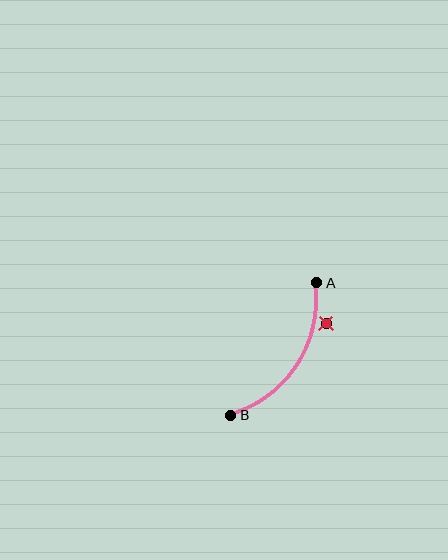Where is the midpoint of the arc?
The arc midpoint is the point on the curve farthest from the straight line joining A and B. It sits to the right of that line.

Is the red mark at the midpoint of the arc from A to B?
No — the red mark does not lie on the arc at all. It sits slightly outside the curve.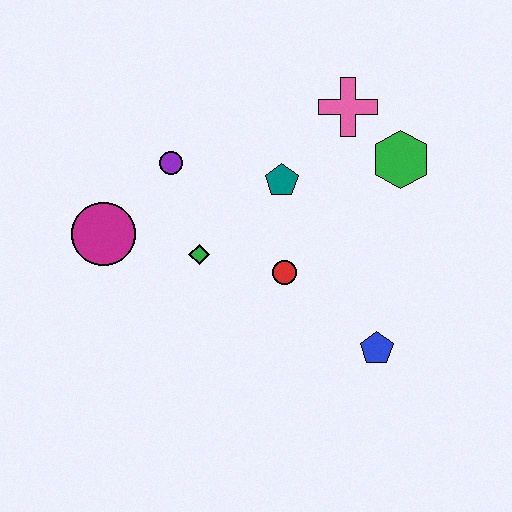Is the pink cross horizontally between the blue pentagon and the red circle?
Yes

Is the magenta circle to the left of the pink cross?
Yes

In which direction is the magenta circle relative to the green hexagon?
The magenta circle is to the left of the green hexagon.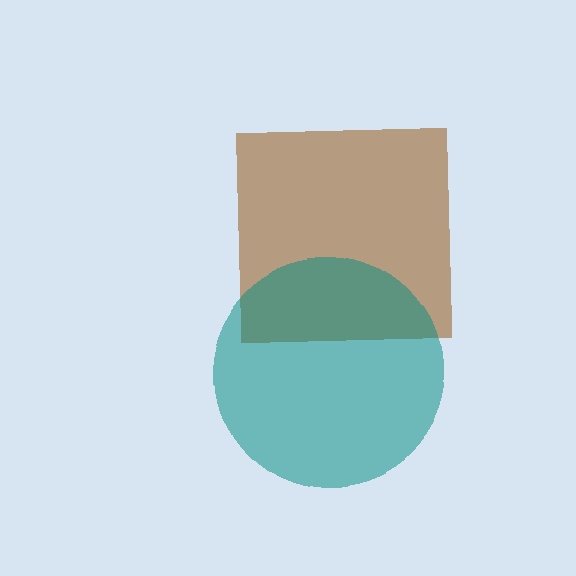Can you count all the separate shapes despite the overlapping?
Yes, there are 2 separate shapes.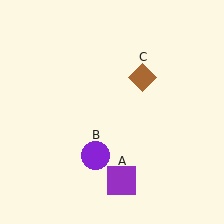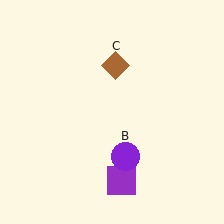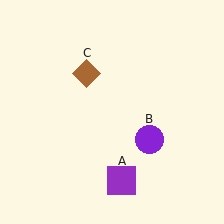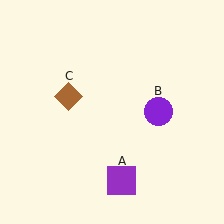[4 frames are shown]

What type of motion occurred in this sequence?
The purple circle (object B), brown diamond (object C) rotated counterclockwise around the center of the scene.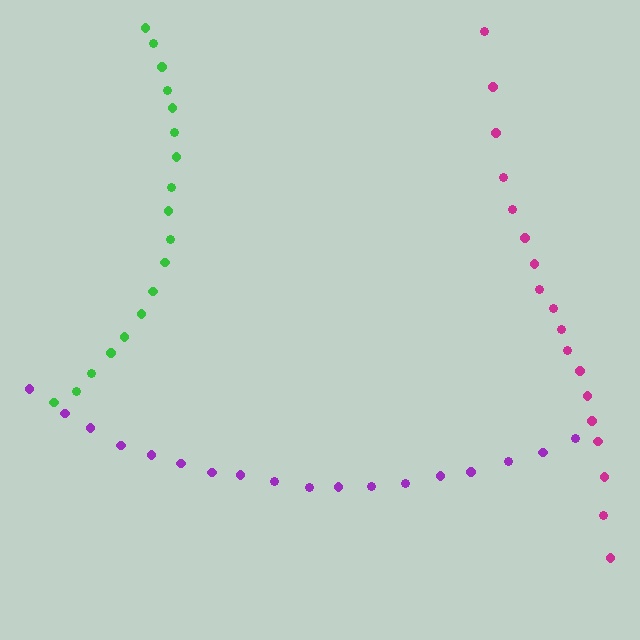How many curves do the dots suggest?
There are 3 distinct paths.